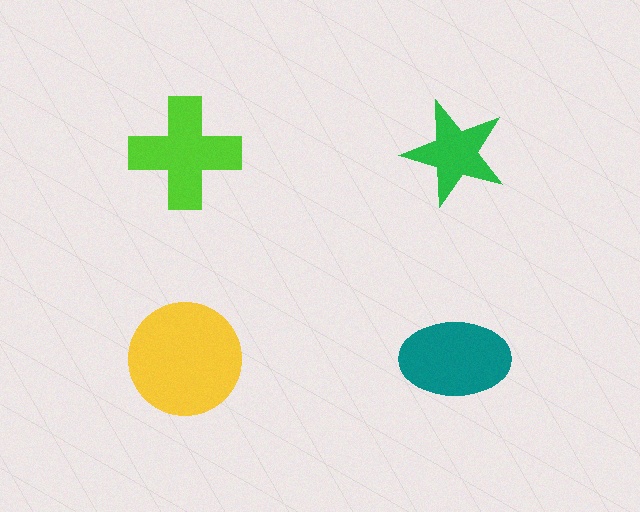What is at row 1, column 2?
A green star.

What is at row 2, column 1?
A yellow circle.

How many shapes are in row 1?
2 shapes.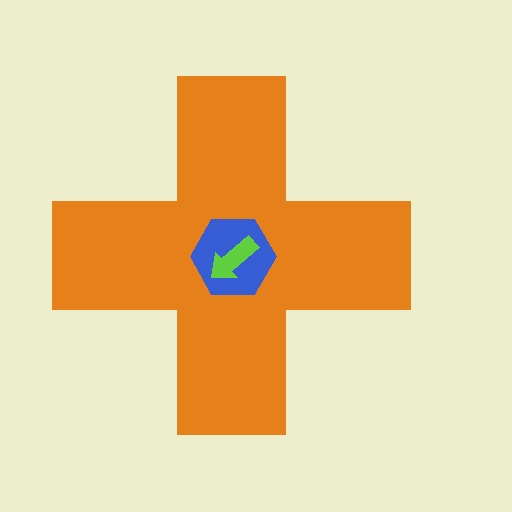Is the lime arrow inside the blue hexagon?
Yes.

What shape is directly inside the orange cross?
The blue hexagon.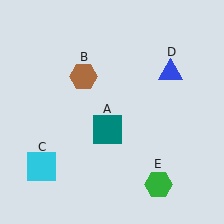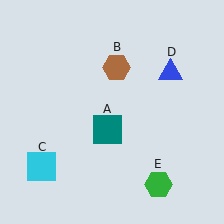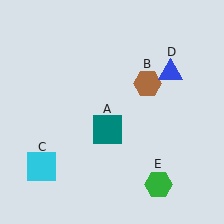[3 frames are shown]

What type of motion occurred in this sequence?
The brown hexagon (object B) rotated clockwise around the center of the scene.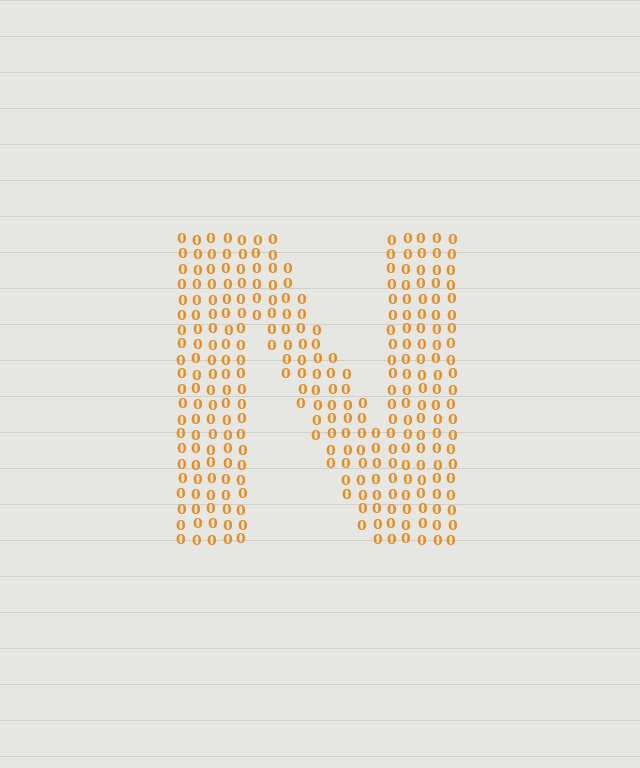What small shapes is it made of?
It is made of small digit 0's.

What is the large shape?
The large shape is the letter N.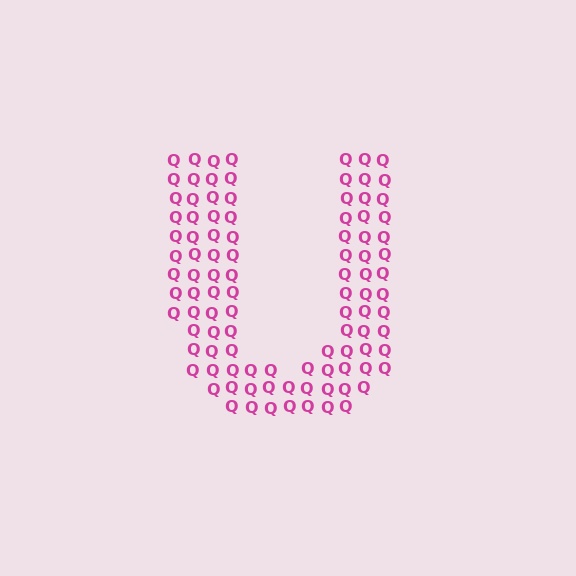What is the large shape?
The large shape is the letter U.